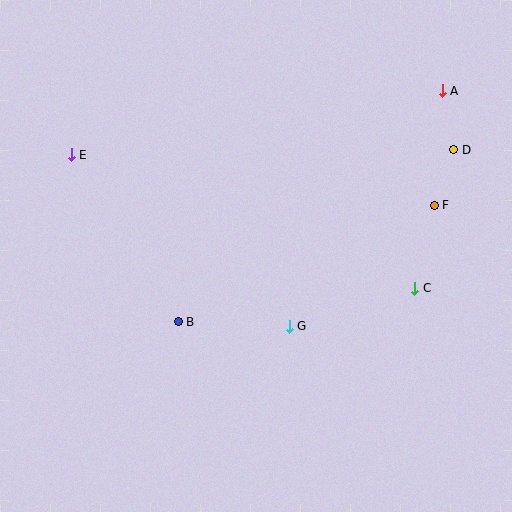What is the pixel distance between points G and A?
The distance between G and A is 281 pixels.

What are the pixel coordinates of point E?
Point E is at (71, 155).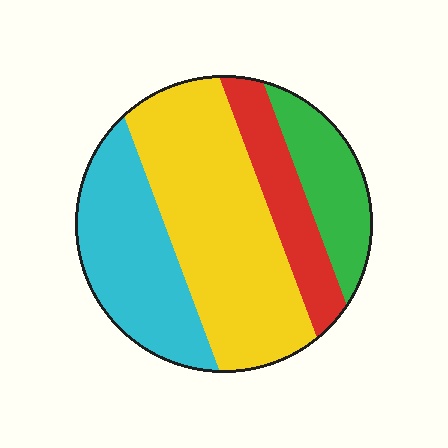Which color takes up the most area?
Yellow, at roughly 45%.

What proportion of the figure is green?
Green takes up about one sixth (1/6) of the figure.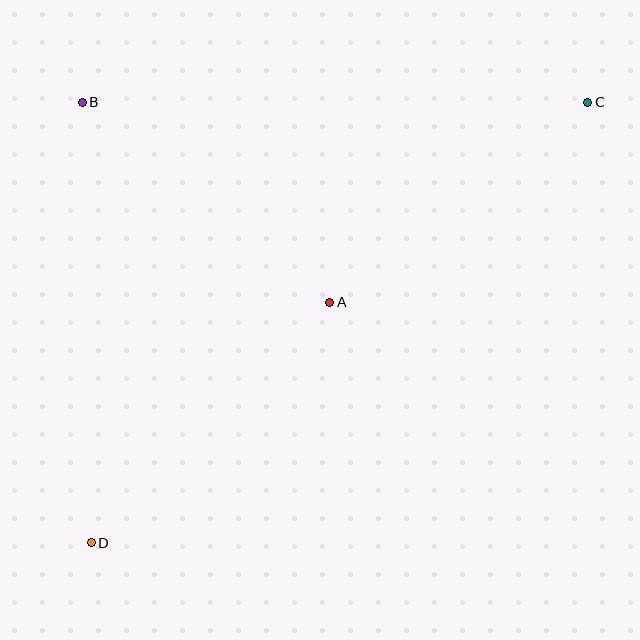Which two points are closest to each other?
Points A and B are closest to each other.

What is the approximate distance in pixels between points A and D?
The distance between A and D is approximately 338 pixels.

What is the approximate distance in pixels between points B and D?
The distance between B and D is approximately 440 pixels.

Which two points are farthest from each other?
Points C and D are farthest from each other.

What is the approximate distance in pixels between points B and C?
The distance between B and C is approximately 505 pixels.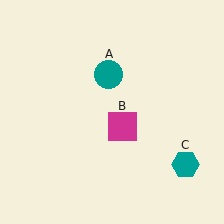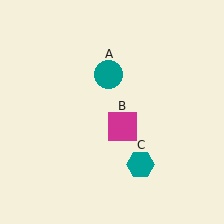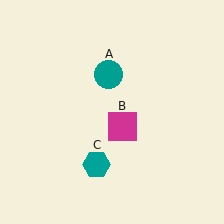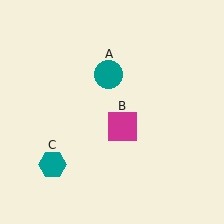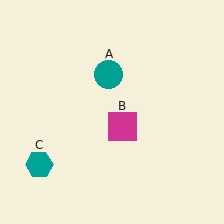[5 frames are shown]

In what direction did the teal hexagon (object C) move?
The teal hexagon (object C) moved left.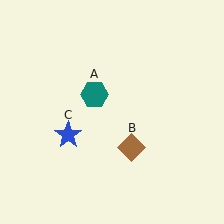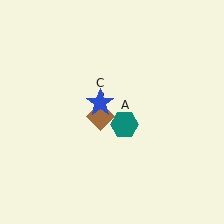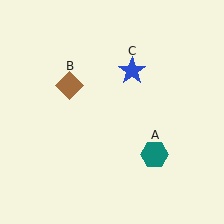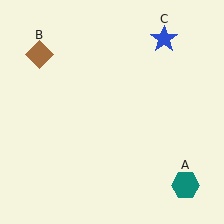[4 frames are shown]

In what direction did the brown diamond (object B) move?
The brown diamond (object B) moved up and to the left.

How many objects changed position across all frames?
3 objects changed position: teal hexagon (object A), brown diamond (object B), blue star (object C).